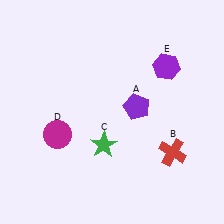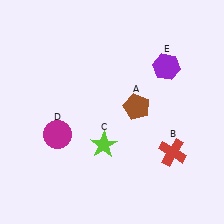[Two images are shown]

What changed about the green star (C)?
In Image 1, C is green. In Image 2, it changed to lime.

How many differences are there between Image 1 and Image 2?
There are 2 differences between the two images.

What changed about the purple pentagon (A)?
In Image 1, A is purple. In Image 2, it changed to brown.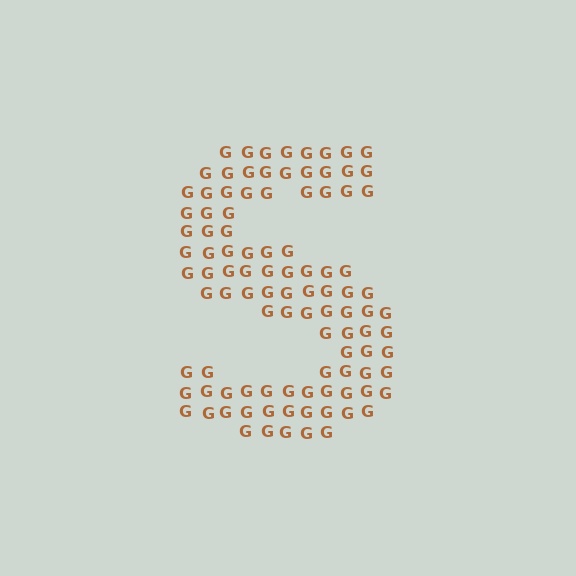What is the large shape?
The large shape is the letter S.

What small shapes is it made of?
It is made of small letter G's.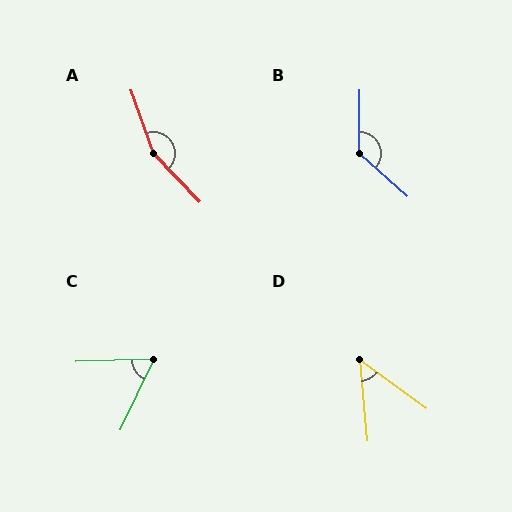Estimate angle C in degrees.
Approximately 63 degrees.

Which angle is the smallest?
D, at approximately 49 degrees.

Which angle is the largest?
A, at approximately 156 degrees.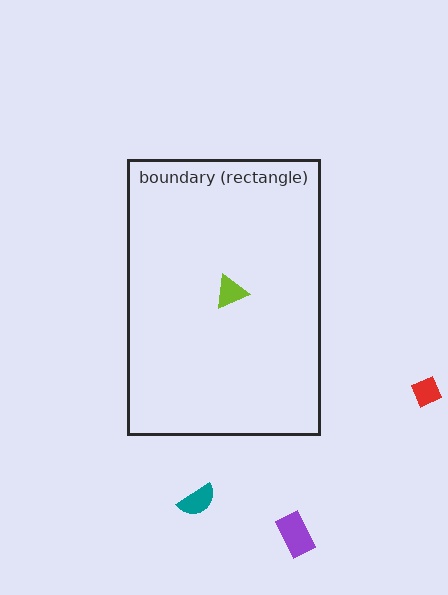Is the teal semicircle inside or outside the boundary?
Outside.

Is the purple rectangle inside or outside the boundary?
Outside.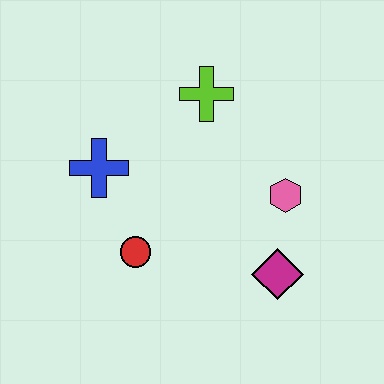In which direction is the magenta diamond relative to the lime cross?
The magenta diamond is below the lime cross.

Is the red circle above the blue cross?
No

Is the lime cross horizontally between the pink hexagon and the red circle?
Yes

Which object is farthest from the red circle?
The lime cross is farthest from the red circle.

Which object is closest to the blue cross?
The red circle is closest to the blue cross.